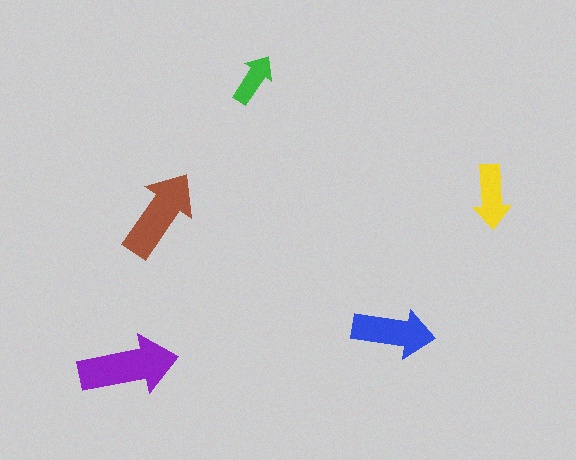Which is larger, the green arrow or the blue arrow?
The blue one.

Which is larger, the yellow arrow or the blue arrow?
The blue one.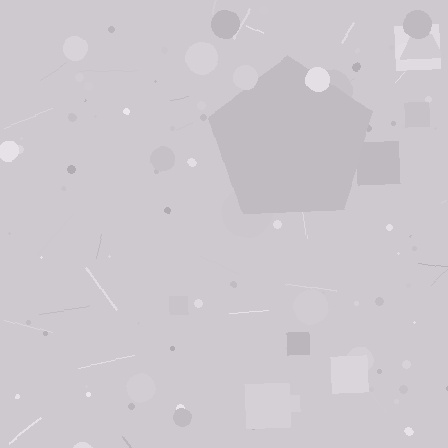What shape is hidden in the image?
A pentagon is hidden in the image.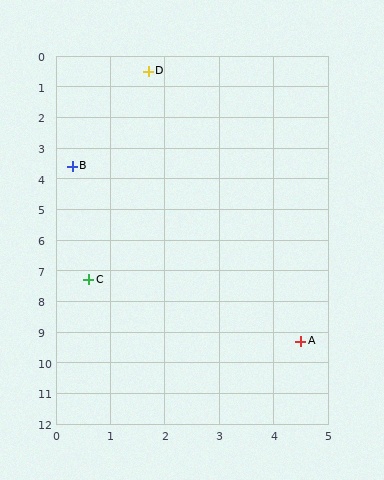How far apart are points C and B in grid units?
Points C and B are about 3.7 grid units apart.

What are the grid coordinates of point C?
Point C is at approximately (0.6, 7.3).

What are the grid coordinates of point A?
Point A is at approximately (4.5, 9.3).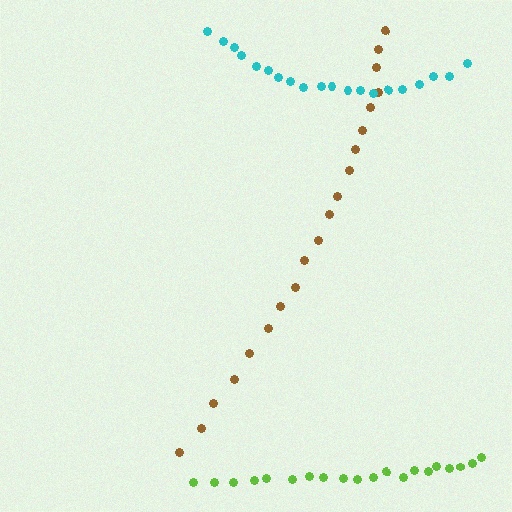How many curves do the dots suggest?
There are 3 distinct paths.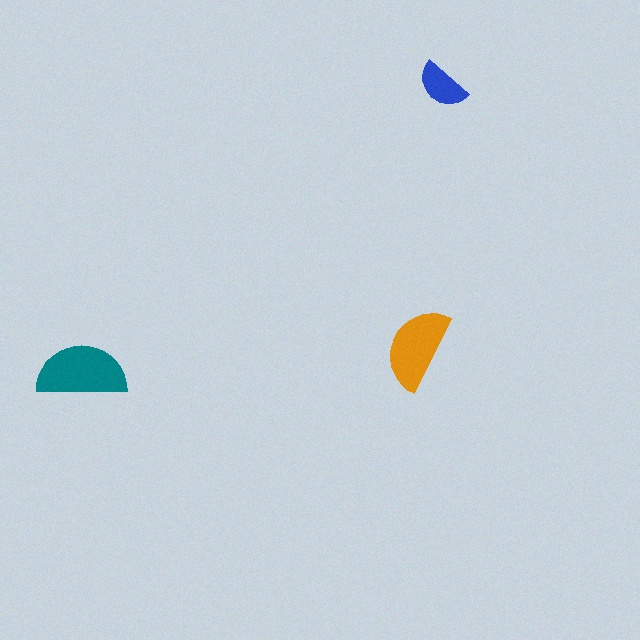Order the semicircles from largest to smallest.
the teal one, the orange one, the blue one.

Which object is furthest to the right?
The blue semicircle is rightmost.